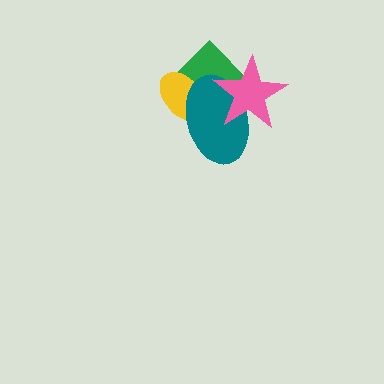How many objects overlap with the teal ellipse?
3 objects overlap with the teal ellipse.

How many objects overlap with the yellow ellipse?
2 objects overlap with the yellow ellipse.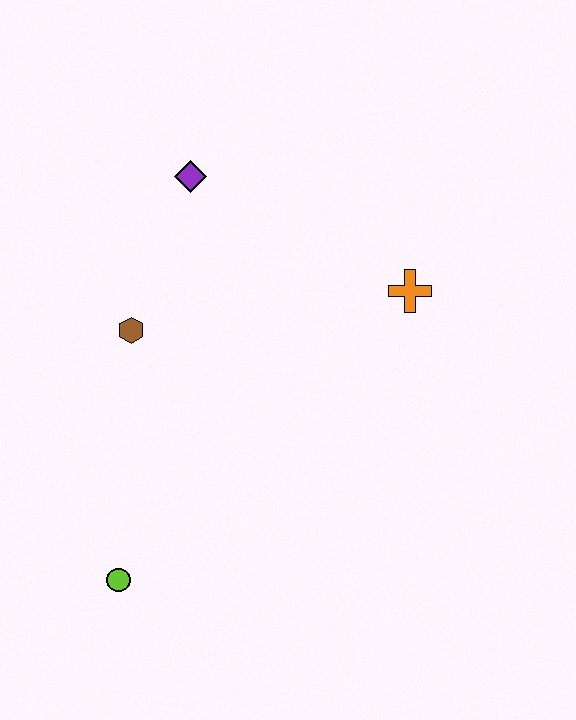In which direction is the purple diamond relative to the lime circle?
The purple diamond is above the lime circle.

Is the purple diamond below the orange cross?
No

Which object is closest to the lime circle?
The brown hexagon is closest to the lime circle.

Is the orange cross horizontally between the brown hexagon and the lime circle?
No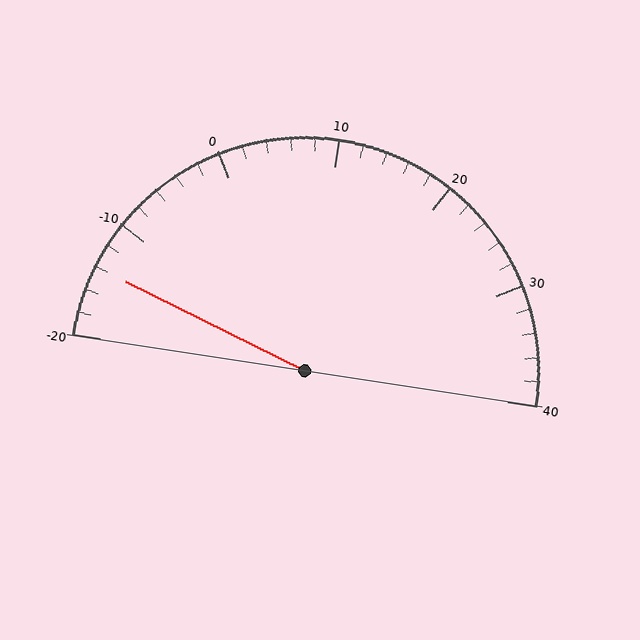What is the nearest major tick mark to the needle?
The nearest major tick mark is -10.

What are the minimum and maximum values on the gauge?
The gauge ranges from -20 to 40.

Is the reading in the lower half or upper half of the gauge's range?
The reading is in the lower half of the range (-20 to 40).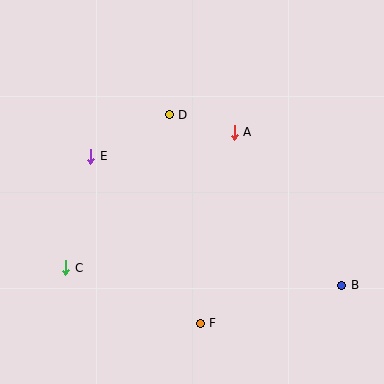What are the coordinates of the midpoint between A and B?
The midpoint between A and B is at (288, 209).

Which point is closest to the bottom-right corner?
Point B is closest to the bottom-right corner.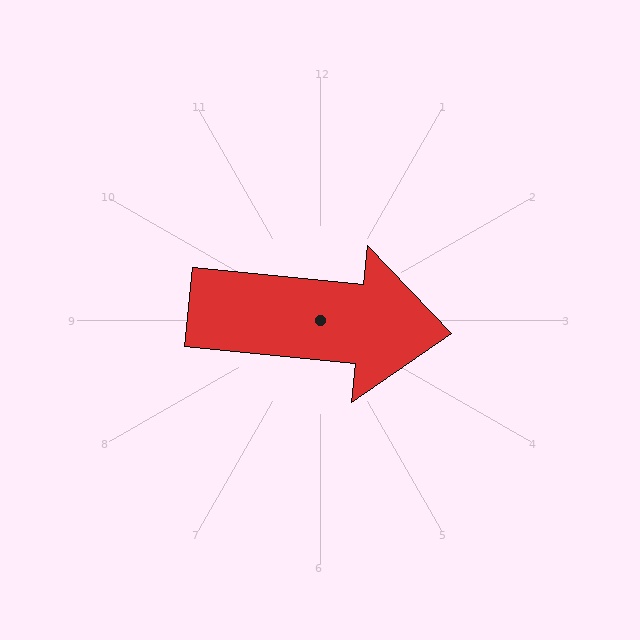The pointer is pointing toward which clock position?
Roughly 3 o'clock.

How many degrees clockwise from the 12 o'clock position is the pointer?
Approximately 96 degrees.